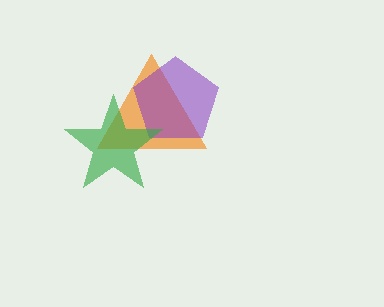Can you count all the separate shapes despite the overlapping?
Yes, there are 3 separate shapes.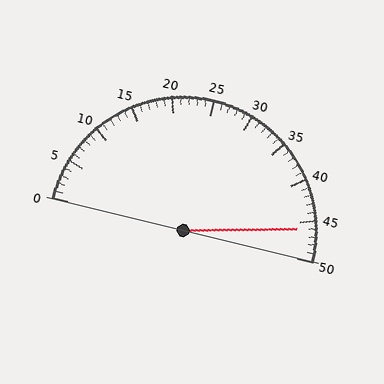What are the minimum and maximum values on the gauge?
The gauge ranges from 0 to 50.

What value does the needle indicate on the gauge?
The needle indicates approximately 46.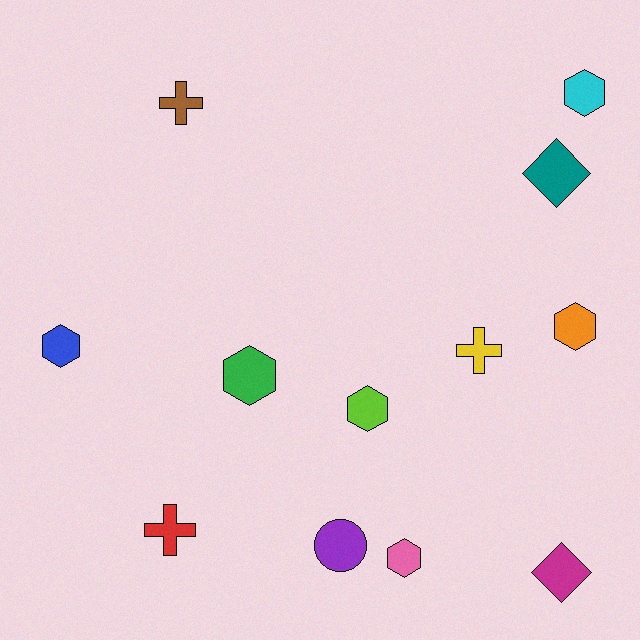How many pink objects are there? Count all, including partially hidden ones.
There is 1 pink object.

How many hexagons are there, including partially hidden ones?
There are 6 hexagons.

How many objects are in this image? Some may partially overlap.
There are 12 objects.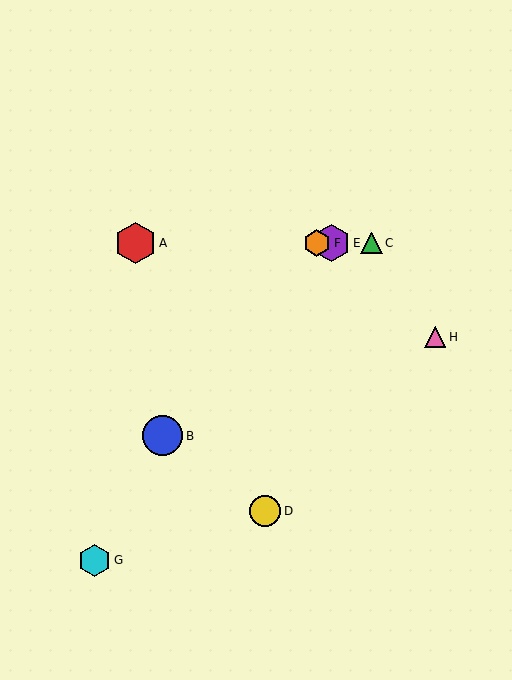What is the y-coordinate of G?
Object G is at y≈560.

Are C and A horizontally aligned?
Yes, both are at y≈243.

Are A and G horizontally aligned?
No, A is at y≈243 and G is at y≈560.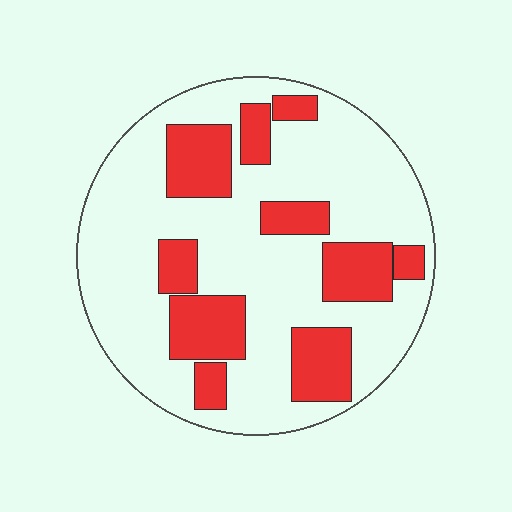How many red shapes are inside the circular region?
10.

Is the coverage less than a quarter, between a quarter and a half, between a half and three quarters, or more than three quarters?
Between a quarter and a half.